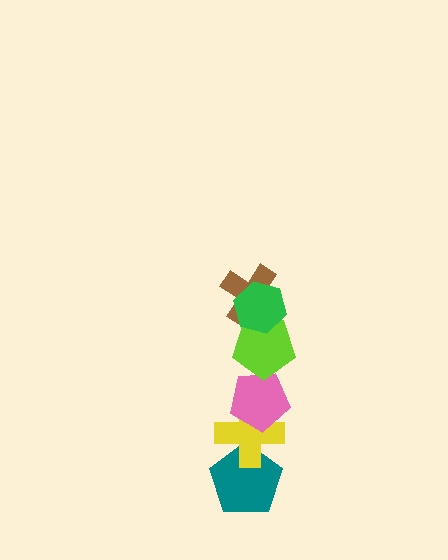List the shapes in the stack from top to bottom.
From top to bottom: the green hexagon, the brown cross, the lime pentagon, the pink pentagon, the yellow cross, the teal pentagon.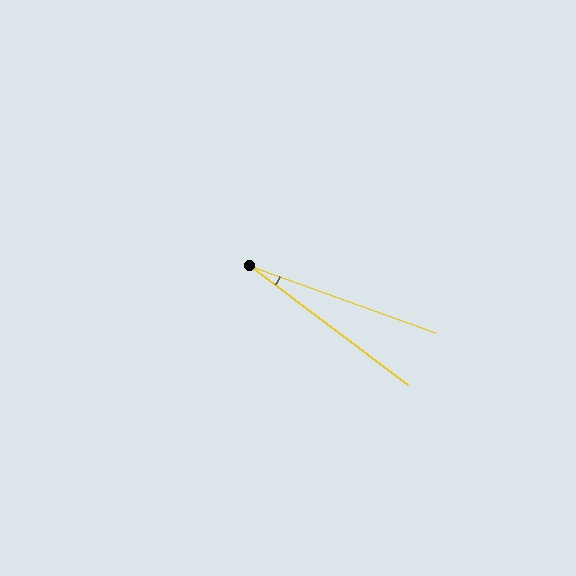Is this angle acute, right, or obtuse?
It is acute.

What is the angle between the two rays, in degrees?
Approximately 17 degrees.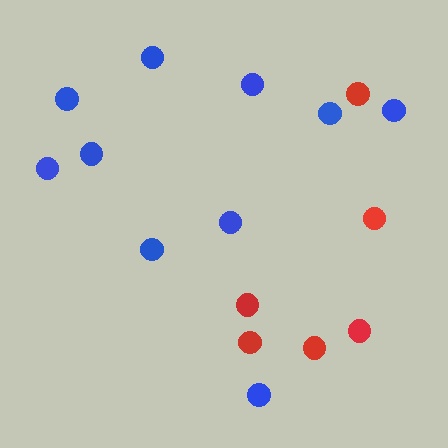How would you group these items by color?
There are 2 groups: one group of red circles (6) and one group of blue circles (10).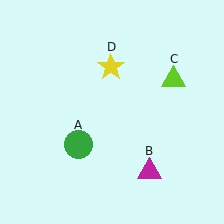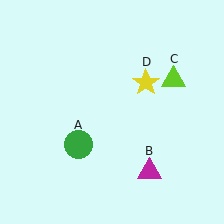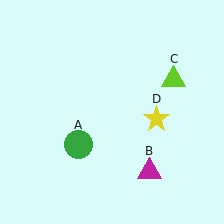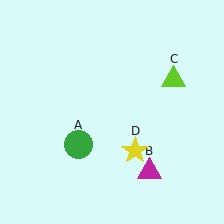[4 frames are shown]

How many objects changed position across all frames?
1 object changed position: yellow star (object D).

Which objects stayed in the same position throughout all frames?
Green circle (object A) and magenta triangle (object B) and lime triangle (object C) remained stationary.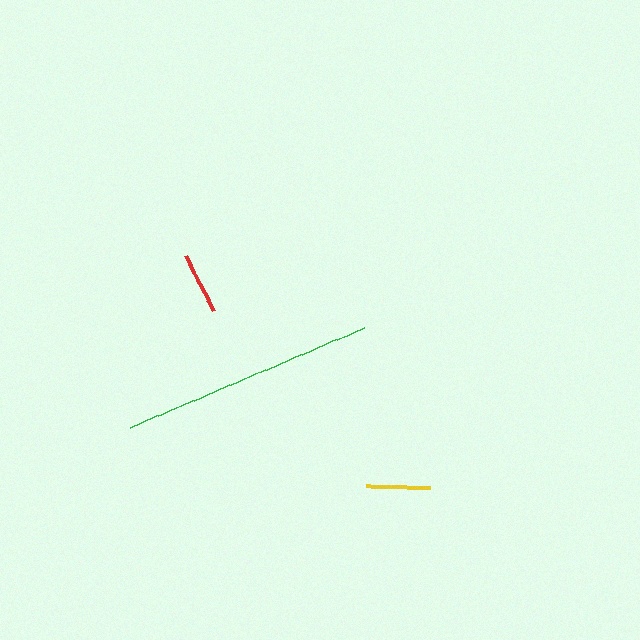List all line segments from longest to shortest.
From longest to shortest: green, yellow, red.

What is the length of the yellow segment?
The yellow segment is approximately 64 pixels long.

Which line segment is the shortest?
The red line is the shortest at approximately 61 pixels.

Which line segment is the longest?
The green line is the longest at approximately 254 pixels.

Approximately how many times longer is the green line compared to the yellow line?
The green line is approximately 3.9 times the length of the yellow line.